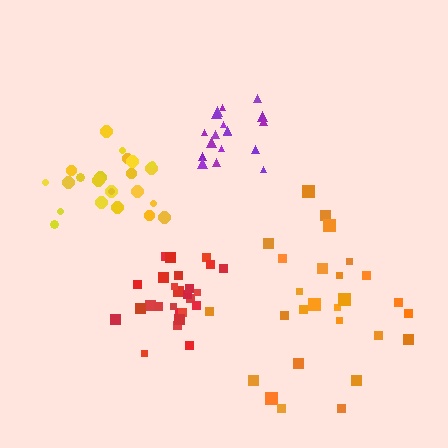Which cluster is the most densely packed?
Red.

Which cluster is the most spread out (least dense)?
Orange.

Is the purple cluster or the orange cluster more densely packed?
Purple.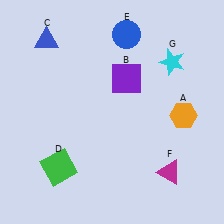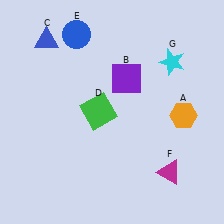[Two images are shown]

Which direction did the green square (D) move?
The green square (D) moved up.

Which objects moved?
The objects that moved are: the green square (D), the blue circle (E).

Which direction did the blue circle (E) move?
The blue circle (E) moved left.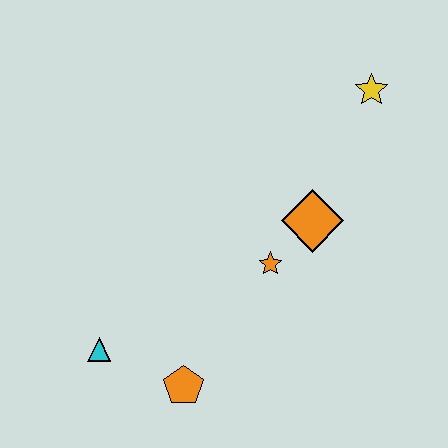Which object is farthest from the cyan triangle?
The yellow star is farthest from the cyan triangle.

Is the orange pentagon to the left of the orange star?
Yes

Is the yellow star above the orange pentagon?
Yes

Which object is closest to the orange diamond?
The orange star is closest to the orange diamond.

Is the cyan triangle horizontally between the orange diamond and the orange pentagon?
No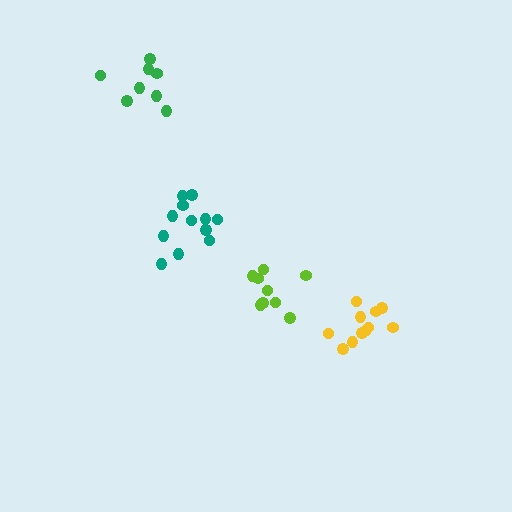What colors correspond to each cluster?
The clusters are colored: teal, yellow, lime, green.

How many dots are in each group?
Group 1: 12 dots, Group 2: 11 dots, Group 3: 9 dots, Group 4: 8 dots (40 total).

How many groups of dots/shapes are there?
There are 4 groups.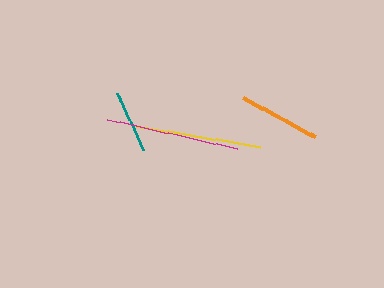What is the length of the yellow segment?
The yellow segment is approximately 125 pixels long.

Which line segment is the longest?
The magenta line is the longest at approximately 133 pixels.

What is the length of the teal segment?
The teal segment is approximately 63 pixels long.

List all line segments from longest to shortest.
From longest to shortest: magenta, yellow, orange, teal.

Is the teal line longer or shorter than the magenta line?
The magenta line is longer than the teal line.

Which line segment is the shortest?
The teal line is the shortest at approximately 63 pixels.